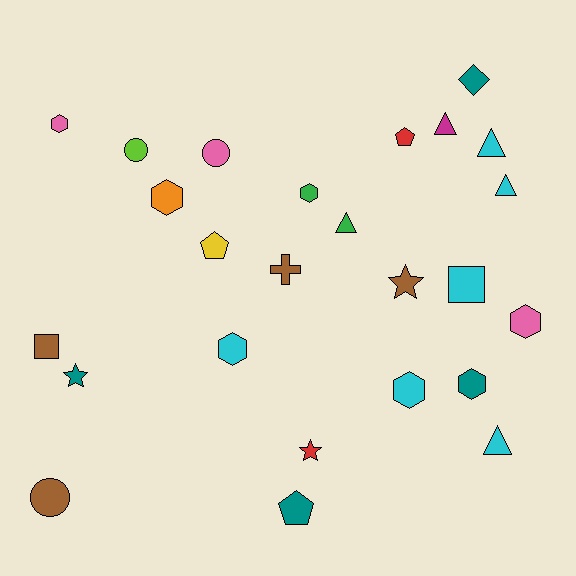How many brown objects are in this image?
There are 4 brown objects.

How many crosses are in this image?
There is 1 cross.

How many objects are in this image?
There are 25 objects.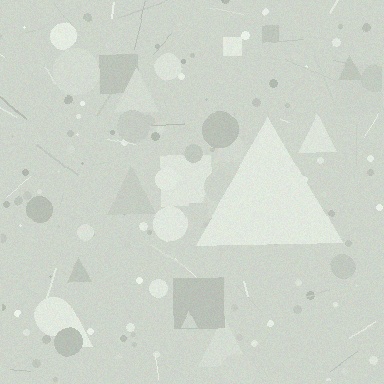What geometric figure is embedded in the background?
A triangle is embedded in the background.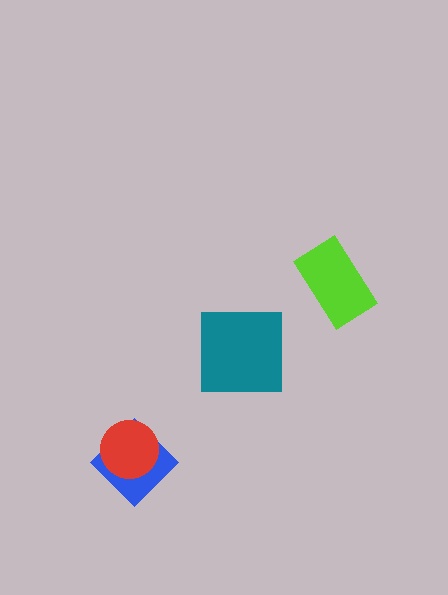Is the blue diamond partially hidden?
Yes, it is partially covered by another shape.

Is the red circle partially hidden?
No, no other shape covers it.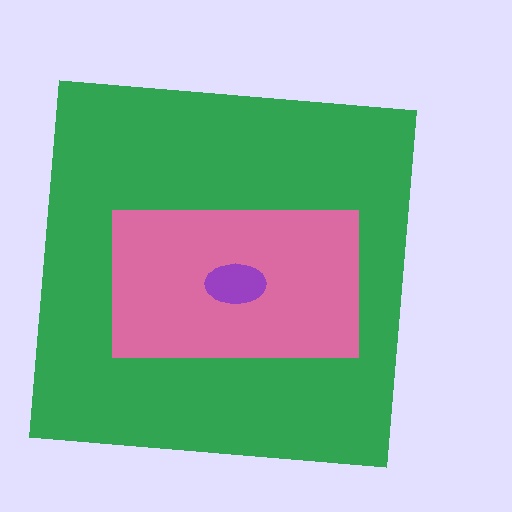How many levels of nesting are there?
3.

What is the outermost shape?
The green square.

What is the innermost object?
The purple ellipse.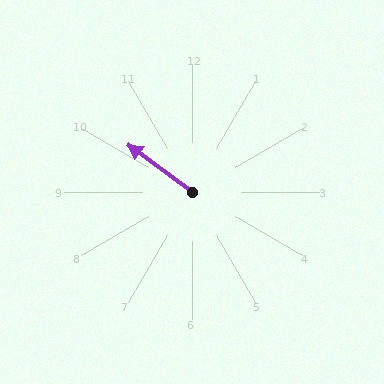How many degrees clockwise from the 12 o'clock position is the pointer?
Approximately 307 degrees.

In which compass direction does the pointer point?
Northwest.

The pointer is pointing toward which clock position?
Roughly 10 o'clock.